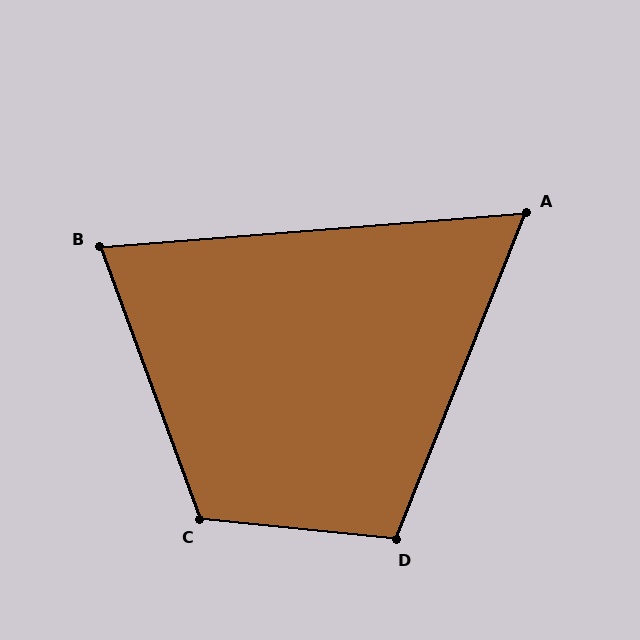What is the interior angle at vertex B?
Approximately 74 degrees (acute).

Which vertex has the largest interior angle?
C, at approximately 116 degrees.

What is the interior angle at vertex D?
Approximately 106 degrees (obtuse).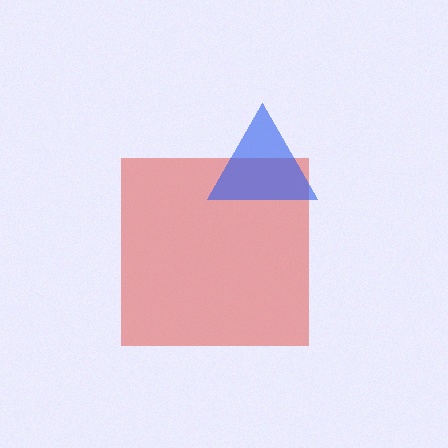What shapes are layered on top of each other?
The layered shapes are: a red square, a blue triangle.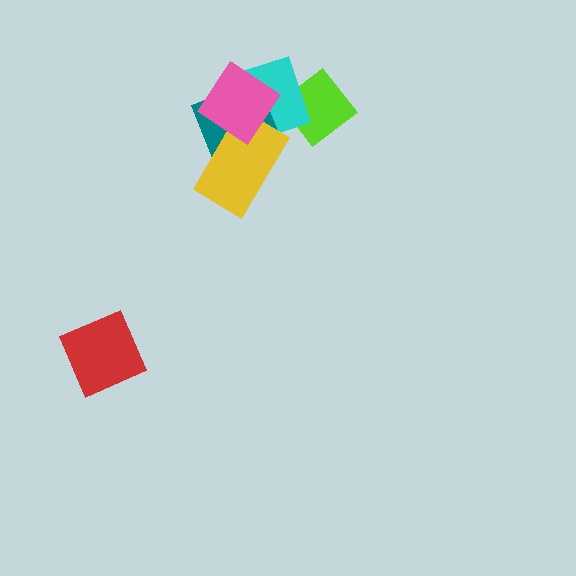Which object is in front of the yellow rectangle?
The pink diamond is in front of the yellow rectangle.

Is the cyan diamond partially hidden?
Yes, it is partially covered by another shape.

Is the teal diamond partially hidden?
Yes, it is partially covered by another shape.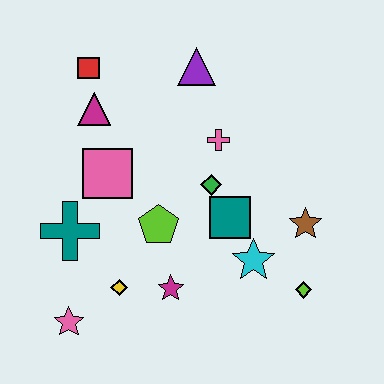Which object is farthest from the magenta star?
The red square is farthest from the magenta star.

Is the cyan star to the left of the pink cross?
No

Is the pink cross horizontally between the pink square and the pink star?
No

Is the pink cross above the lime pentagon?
Yes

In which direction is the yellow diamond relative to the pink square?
The yellow diamond is below the pink square.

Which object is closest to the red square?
The magenta triangle is closest to the red square.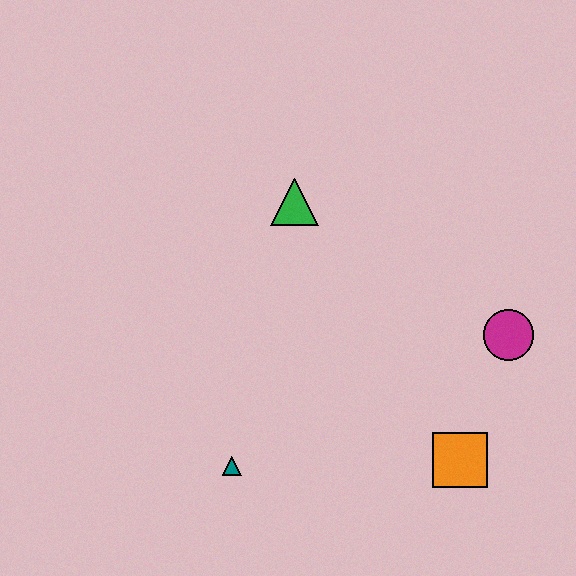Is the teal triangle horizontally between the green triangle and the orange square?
No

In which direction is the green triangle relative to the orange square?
The green triangle is above the orange square.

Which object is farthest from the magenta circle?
The teal triangle is farthest from the magenta circle.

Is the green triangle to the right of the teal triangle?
Yes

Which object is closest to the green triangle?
The magenta circle is closest to the green triangle.